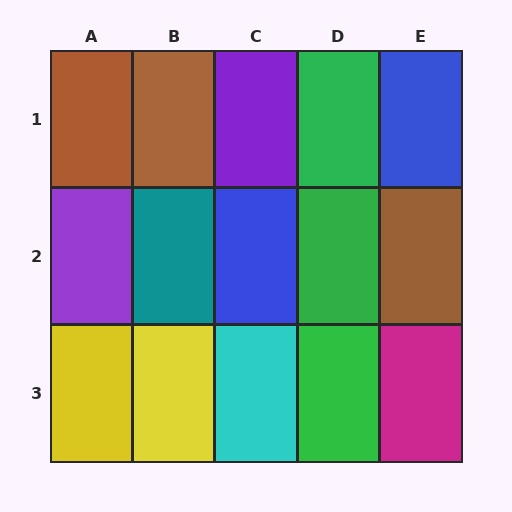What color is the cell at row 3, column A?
Yellow.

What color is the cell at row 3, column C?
Cyan.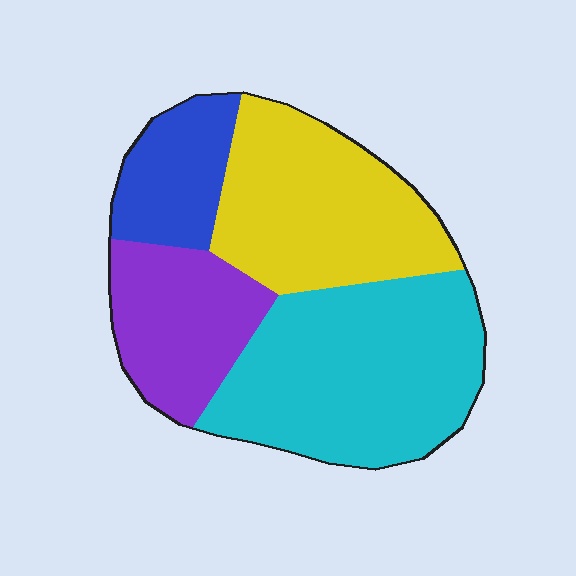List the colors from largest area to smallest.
From largest to smallest: cyan, yellow, purple, blue.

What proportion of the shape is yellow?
Yellow takes up about one third (1/3) of the shape.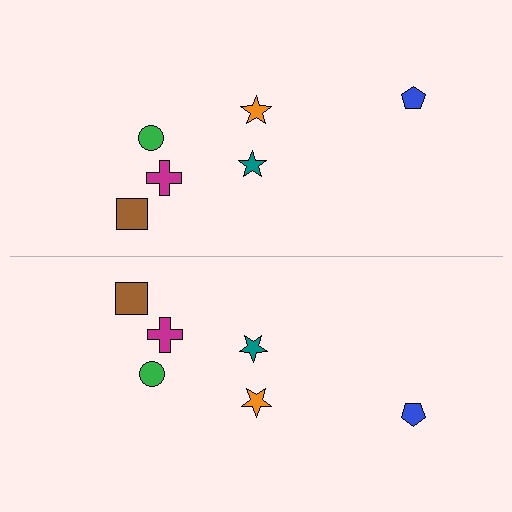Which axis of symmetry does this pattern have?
The pattern has a horizontal axis of symmetry running through the center of the image.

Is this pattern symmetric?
Yes, this pattern has bilateral (reflection) symmetry.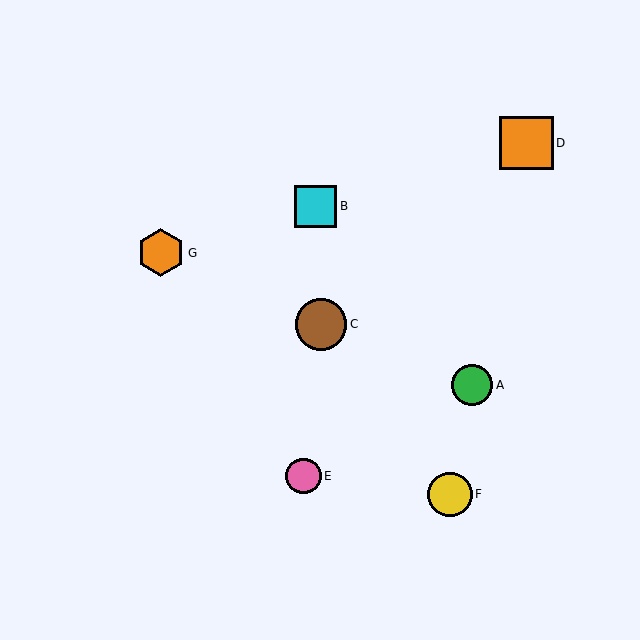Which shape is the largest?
The orange square (labeled D) is the largest.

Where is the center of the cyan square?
The center of the cyan square is at (315, 207).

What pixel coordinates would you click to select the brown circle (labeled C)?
Click at (321, 324) to select the brown circle C.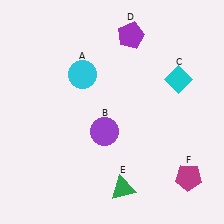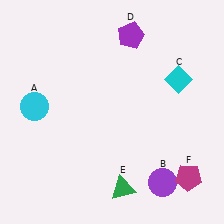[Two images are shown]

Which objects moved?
The objects that moved are: the cyan circle (A), the purple circle (B).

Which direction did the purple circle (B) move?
The purple circle (B) moved right.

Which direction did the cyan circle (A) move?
The cyan circle (A) moved left.